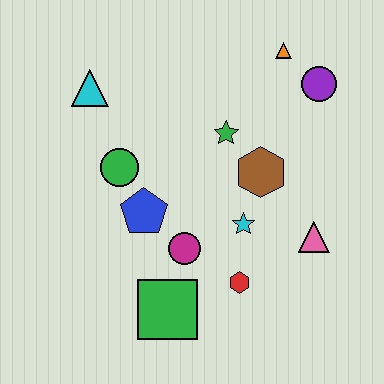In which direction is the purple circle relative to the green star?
The purple circle is to the right of the green star.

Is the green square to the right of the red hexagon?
No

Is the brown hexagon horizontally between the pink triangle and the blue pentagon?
Yes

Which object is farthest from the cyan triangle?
The pink triangle is farthest from the cyan triangle.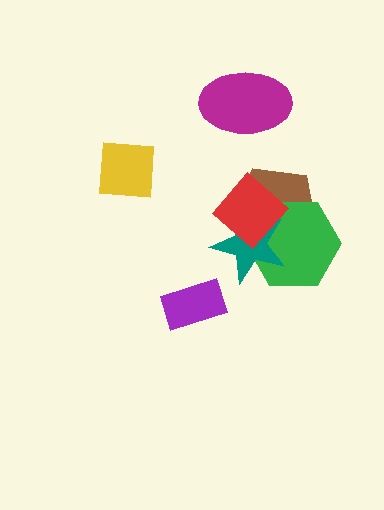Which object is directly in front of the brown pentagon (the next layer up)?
The green hexagon is directly in front of the brown pentagon.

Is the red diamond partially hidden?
No, no other shape covers it.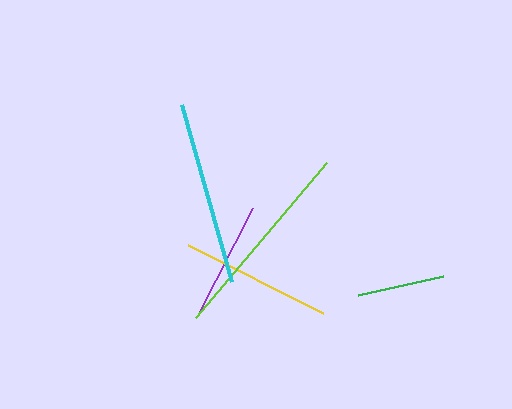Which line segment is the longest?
The lime line is the longest at approximately 203 pixels.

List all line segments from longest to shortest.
From longest to shortest: lime, cyan, yellow, purple, green.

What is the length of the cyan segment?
The cyan segment is approximately 184 pixels long.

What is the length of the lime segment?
The lime segment is approximately 203 pixels long.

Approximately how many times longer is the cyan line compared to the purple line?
The cyan line is approximately 1.5 times the length of the purple line.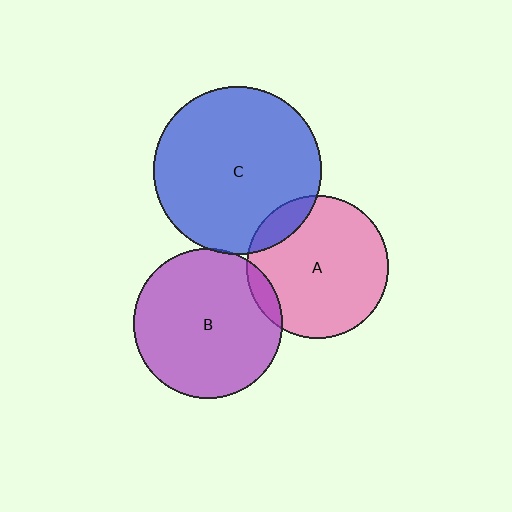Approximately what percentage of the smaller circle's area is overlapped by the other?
Approximately 10%.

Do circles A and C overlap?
Yes.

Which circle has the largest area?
Circle C (blue).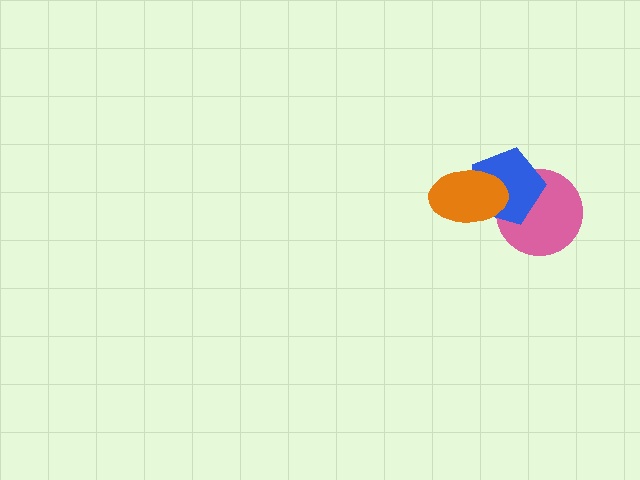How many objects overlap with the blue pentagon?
2 objects overlap with the blue pentagon.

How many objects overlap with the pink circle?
2 objects overlap with the pink circle.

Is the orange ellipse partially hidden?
No, no other shape covers it.